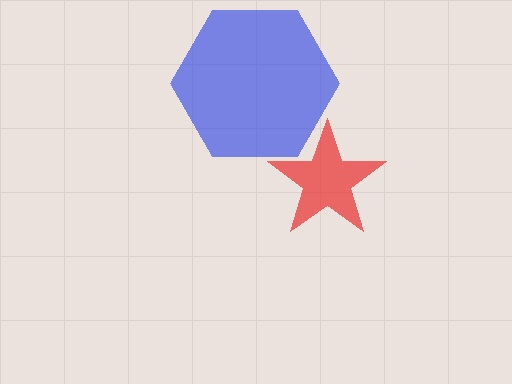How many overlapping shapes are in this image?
There are 2 overlapping shapes in the image.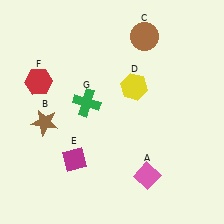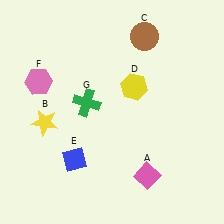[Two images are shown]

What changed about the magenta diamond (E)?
In Image 1, E is magenta. In Image 2, it changed to blue.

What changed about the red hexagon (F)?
In Image 1, F is red. In Image 2, it changed to pink.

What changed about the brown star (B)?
In Image 1, B is brown. In Image 2, it changed to yellow.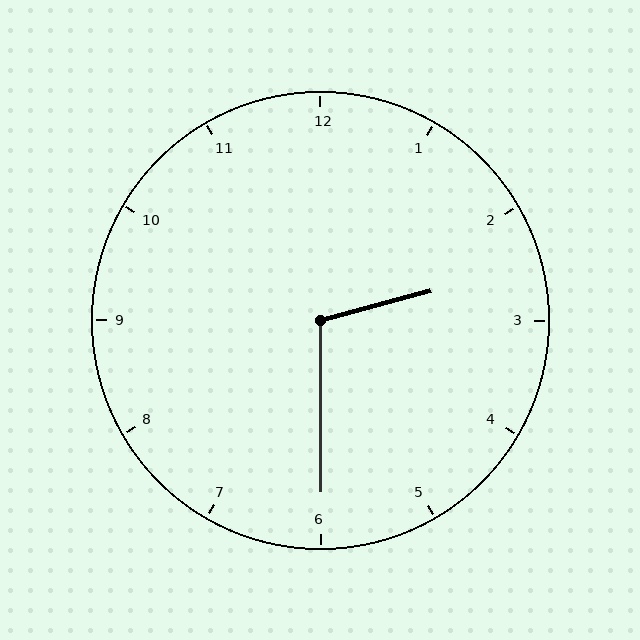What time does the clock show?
2:30.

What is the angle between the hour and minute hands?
Approximately 105 degrees.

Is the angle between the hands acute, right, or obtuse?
It is obtuse.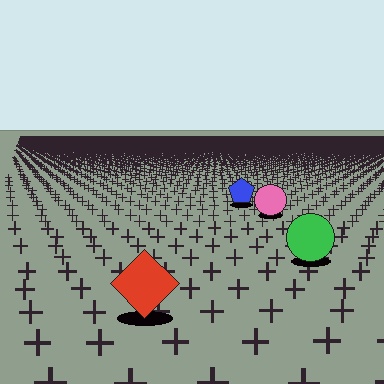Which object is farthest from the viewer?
The blue pentagon is farthest from the viewer. It appears smaller and the ground texture around it is denser.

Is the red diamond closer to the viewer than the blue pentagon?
Yes. The red diamond is closer — you can tell from the texture gradient: the ground texture is coarser near it.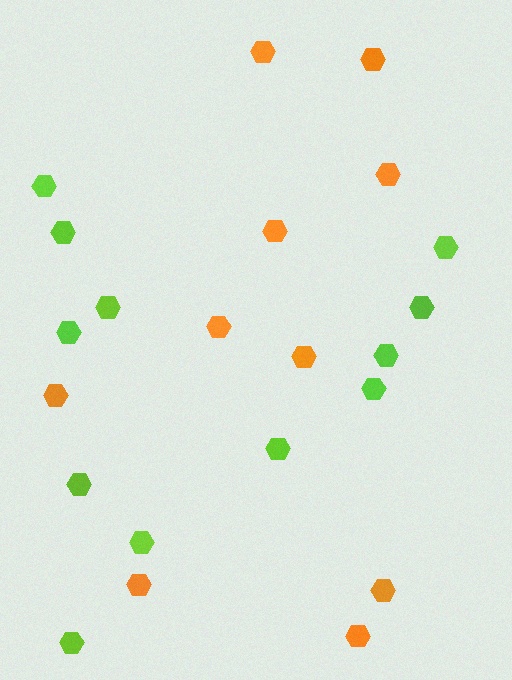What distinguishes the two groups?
There are 2 groups: one group of lime hexagons (12) and one group of orange hexagons (10).